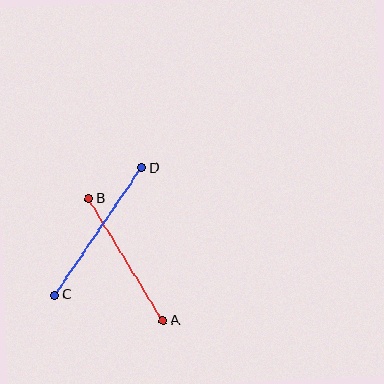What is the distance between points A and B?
The distance is approximately 143 pixels.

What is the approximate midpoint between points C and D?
The midpoint is at approximately (98, 232) pixels.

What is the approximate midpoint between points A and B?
The midpoint is at approximately (126, 260) pixels.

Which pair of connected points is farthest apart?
Points C and D are farthest apart.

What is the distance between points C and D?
The distance is approximately 154 pixels.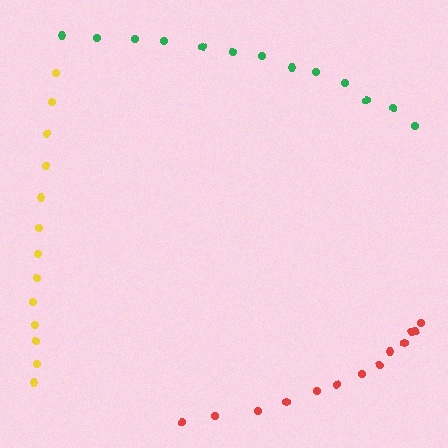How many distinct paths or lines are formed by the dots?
There are 3 distinct paths.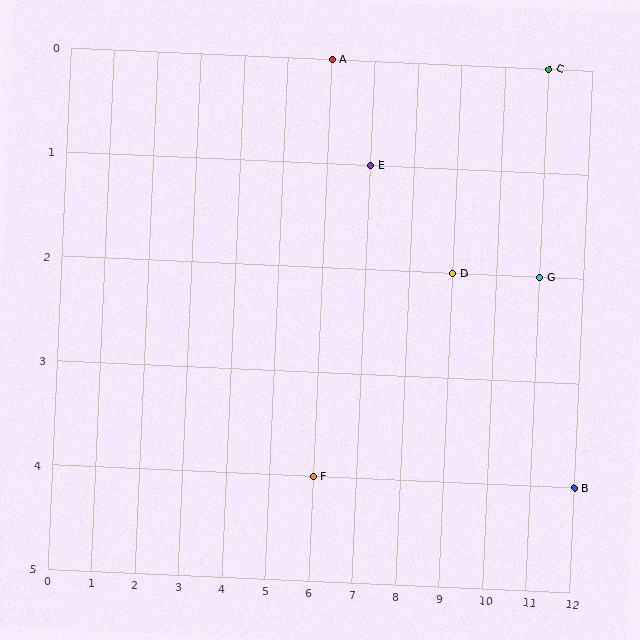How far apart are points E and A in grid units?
Points E and A are 1 column and 1 row apart (about 1.4 grid units diagonally).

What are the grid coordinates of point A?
Point A is at grid coordinates (6, 0).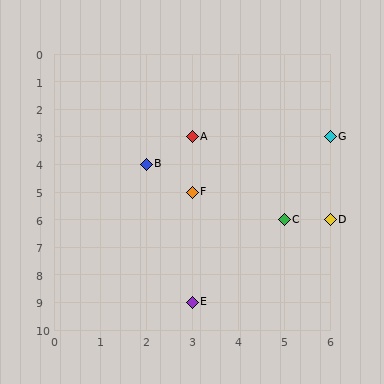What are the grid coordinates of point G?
Point G is at grid coordinates (6, 3).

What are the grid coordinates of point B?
Point B is at grid coordinates (2, 4).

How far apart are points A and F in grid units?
Points A and F are 2 rows apart.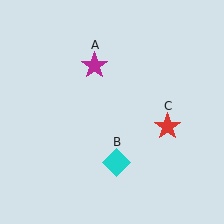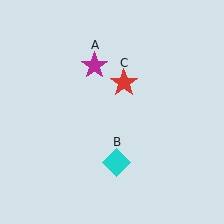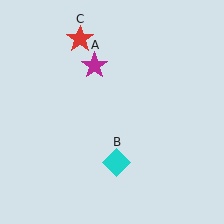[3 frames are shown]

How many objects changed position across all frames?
1 object changed position: red star (object C).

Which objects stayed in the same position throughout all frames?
Magenta star (object A) and cyan diamond (object B) remained stationary.